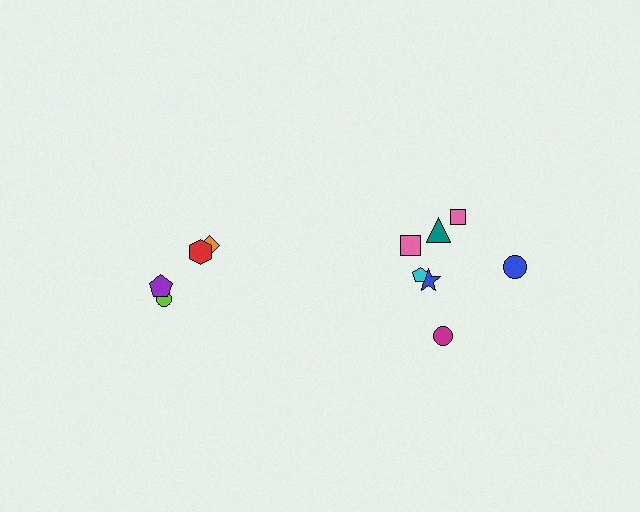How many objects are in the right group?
There are 7 objects.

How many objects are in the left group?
There are 4 objects.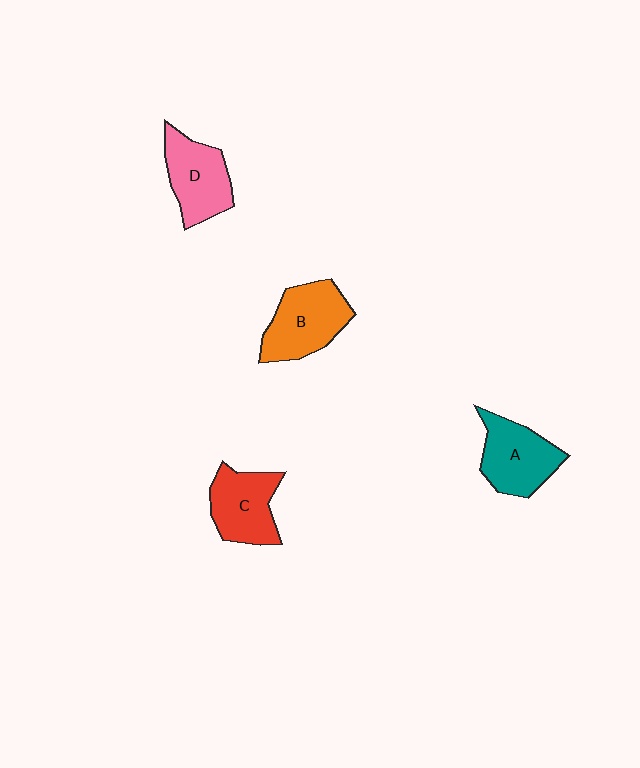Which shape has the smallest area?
Shape C (red).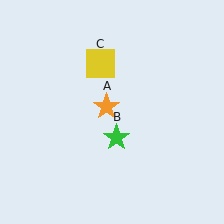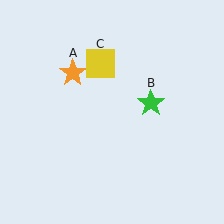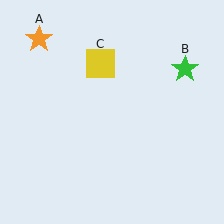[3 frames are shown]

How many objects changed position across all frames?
2 objects changed position: orange star (object A), green star (object B).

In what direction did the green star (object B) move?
The green star (object B) moved up and to the right.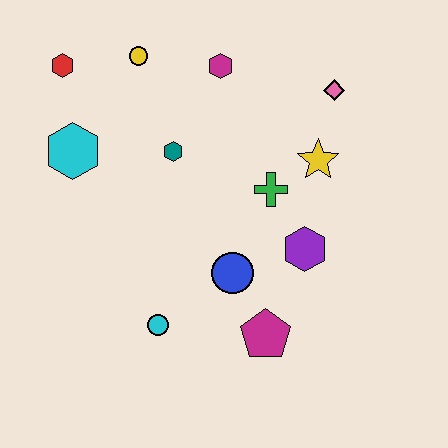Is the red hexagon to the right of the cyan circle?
No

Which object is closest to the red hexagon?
The yellow circle is closest to the red hexagon.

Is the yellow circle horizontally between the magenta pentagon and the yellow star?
No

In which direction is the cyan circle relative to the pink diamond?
The cyan circle is below the pink diamond.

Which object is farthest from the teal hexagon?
The magenta pentagon is farthest from the teal hexagon.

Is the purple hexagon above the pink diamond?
No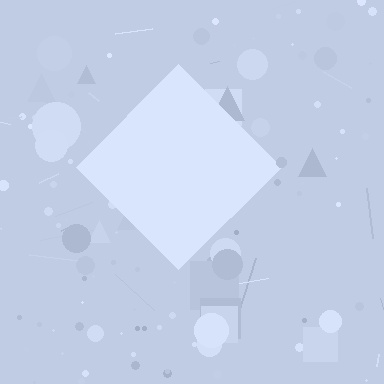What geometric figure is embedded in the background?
A diamond is embedded in the background.